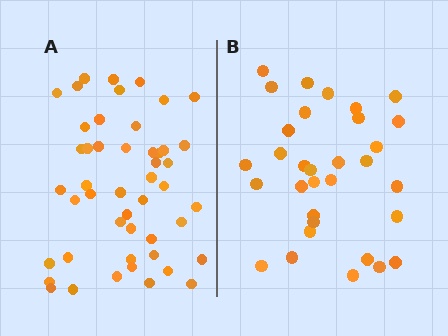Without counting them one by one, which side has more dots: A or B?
Region A (the left region) has more dots.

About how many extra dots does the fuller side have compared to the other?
Region A has approximately 15 more dots than region B.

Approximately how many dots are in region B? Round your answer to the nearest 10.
About 30 dots. (The exact count is 32, which rounds to 30.)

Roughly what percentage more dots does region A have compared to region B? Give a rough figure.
About 50% more.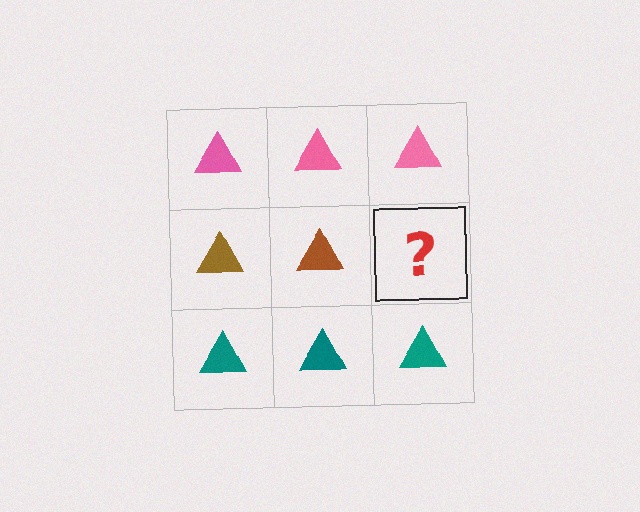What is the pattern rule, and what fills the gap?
The rule is that each row has a consistent color. The gap should be filled with a brown triangle.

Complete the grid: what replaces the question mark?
The question mark should be replaced with a brown triangle.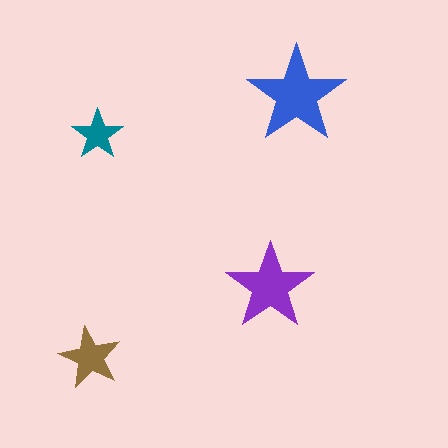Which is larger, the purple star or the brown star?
The purple one.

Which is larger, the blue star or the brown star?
The blue one.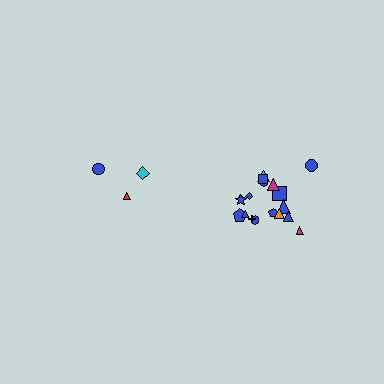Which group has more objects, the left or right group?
The right group.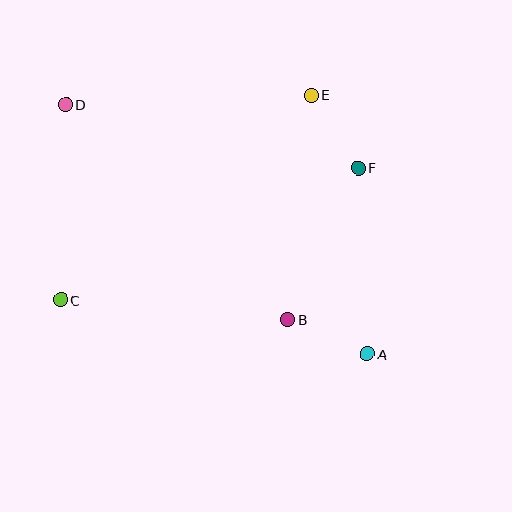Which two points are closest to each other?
Points A and B are closest to each other.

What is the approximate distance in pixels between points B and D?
The distance between B and D is approximately 309 pixels.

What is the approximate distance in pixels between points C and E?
The distance between C and E is approximately 324 pixels.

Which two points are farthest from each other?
Points A and D are farthest from each other.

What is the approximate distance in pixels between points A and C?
The distance between A and C is approximately 311 pixels.